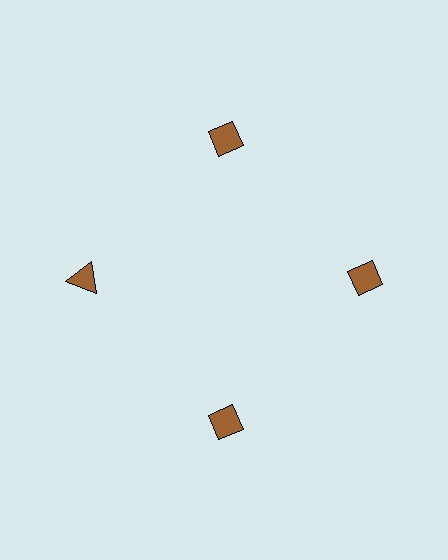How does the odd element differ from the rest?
It has a different shape: triangle instead of diamond.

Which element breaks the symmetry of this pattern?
The brown triangle at roughly the 9 o'clock position breaks the symmetry. All other shapes are brown diamonds.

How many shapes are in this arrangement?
There are 4 shapes arranged in a ring pattern.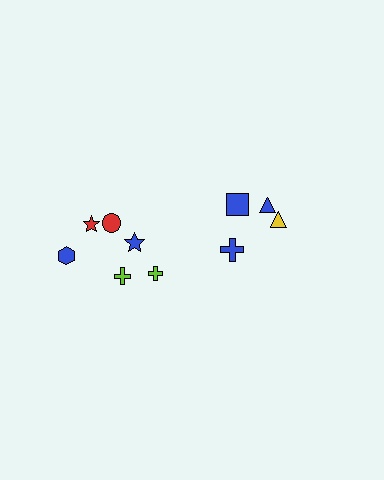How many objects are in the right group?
There are 4 objects.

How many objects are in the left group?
There are 6 objects.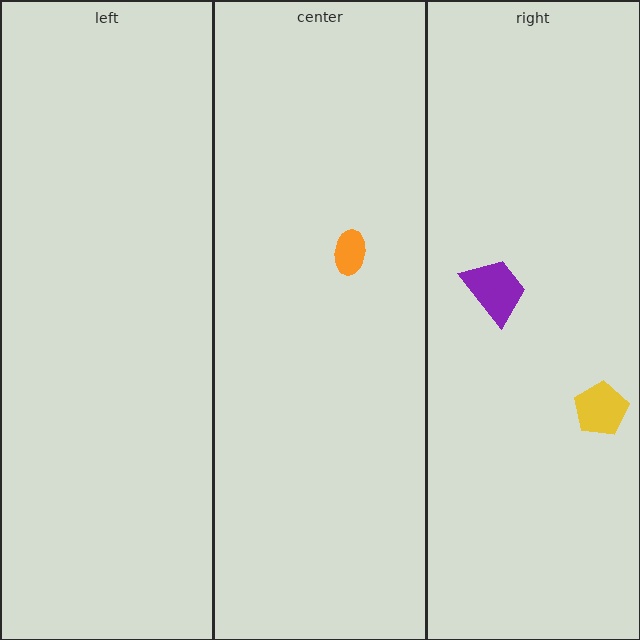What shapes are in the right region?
The purple trapezoid, the yellow pentagon.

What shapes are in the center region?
The orange ellipse.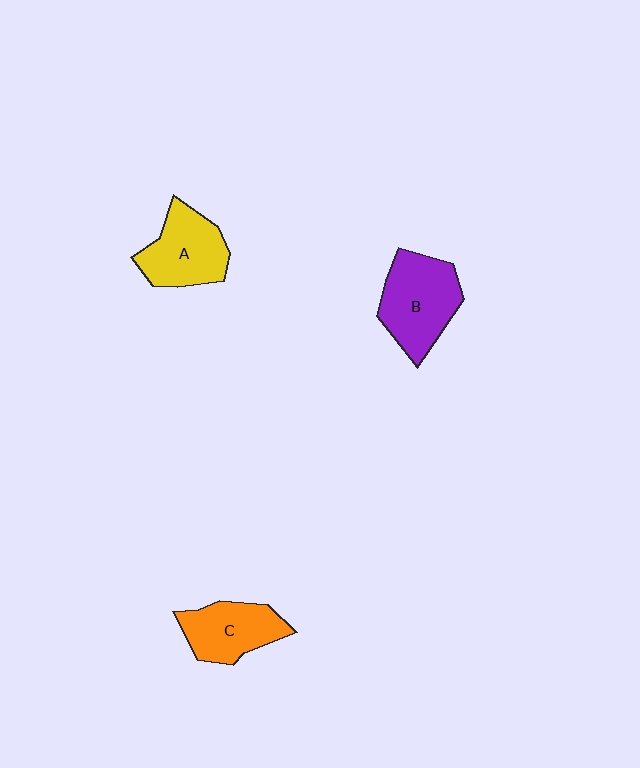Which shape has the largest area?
Shape B (purple).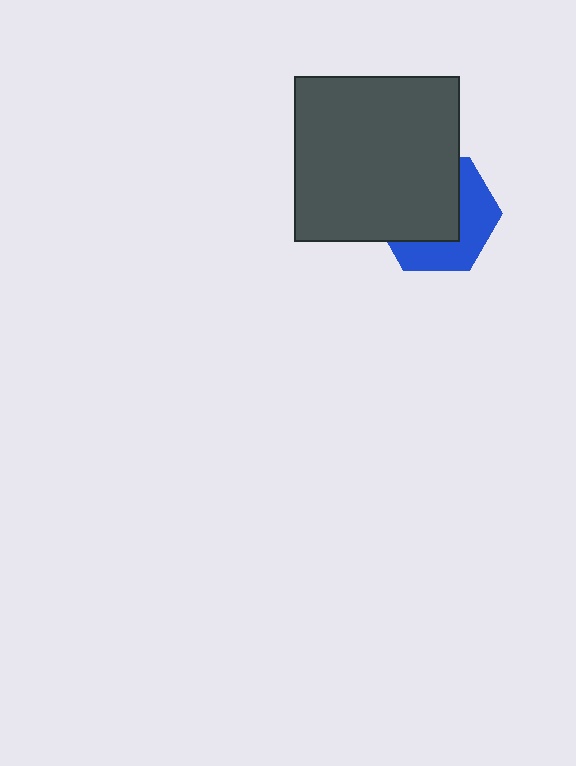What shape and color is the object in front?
The object in front is a dark gray square.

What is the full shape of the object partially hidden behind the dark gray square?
The partially hidden object is a blue hexagon.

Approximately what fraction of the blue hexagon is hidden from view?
Roughly 56% of the blue hexagon is hidden behind the dark gray square.